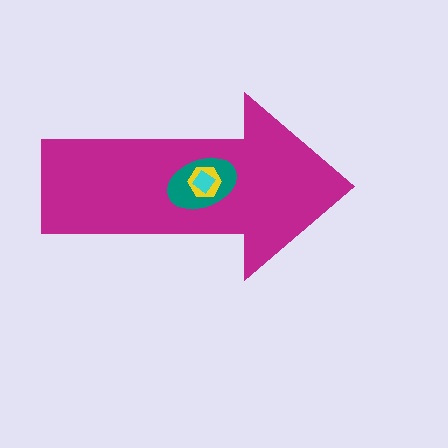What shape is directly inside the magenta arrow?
The teal ellipse.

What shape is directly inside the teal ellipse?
The yellow hexagon.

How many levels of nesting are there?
4.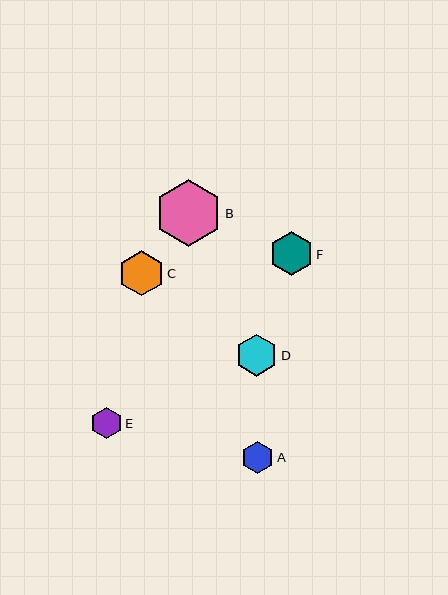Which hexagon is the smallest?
Hexagon E is the smallest with a size of approximately 31 pixels.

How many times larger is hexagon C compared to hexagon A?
Hexagon C is approximately 1.4 times the size of hexagon A.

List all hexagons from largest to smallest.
From largest to smallest: B, C, F, D, A, E.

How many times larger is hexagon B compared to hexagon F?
Hexagon B is approximately 1.5 times the size of hexagon F.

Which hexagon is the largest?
Hexagon B is the largest with a size of approximately 67 pixels.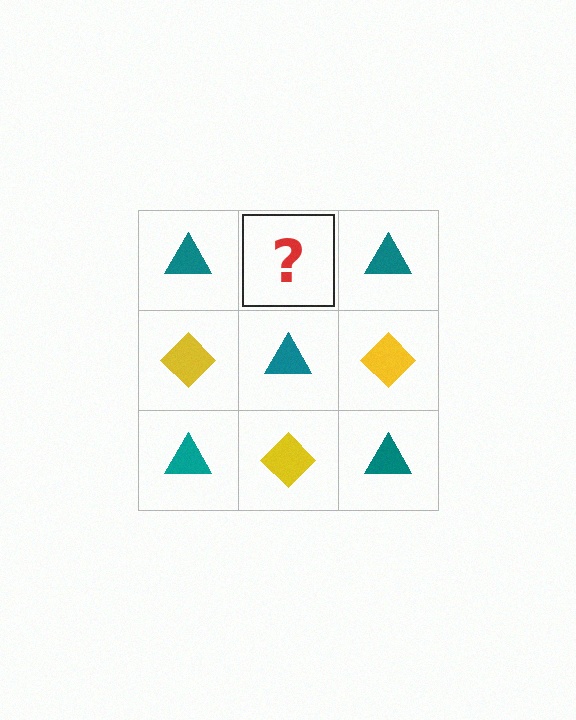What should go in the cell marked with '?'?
The missing cell should contain a yellow diamond.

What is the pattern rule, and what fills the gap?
The rule is that it alternates teal triangle and yellow diamond in a checkerboard pattern. The gap should be filled with a yellow diamond.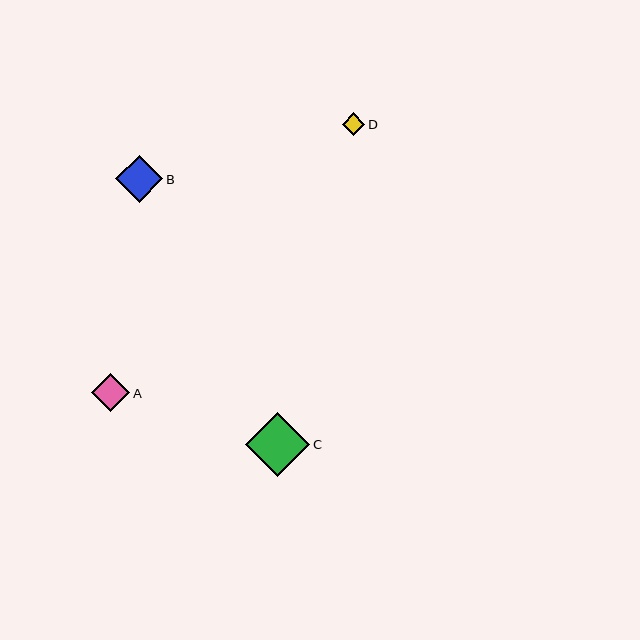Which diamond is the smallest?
Diamond D is the smallest with a size of approximately 22 pixels.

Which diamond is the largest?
Diamond C is the largest with a size of approximately 64 pixels.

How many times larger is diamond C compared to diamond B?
Diamond C is approximately 1.4 times the size of diamond B.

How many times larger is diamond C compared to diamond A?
Diamond C is approximately 1.7 times the size of diamond A.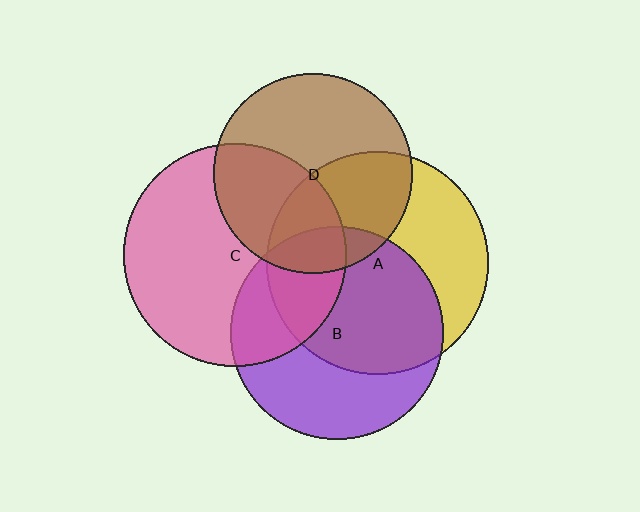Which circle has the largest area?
Circle C (pink).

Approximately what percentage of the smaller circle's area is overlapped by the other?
Approximately 30%.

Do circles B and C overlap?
Yes.